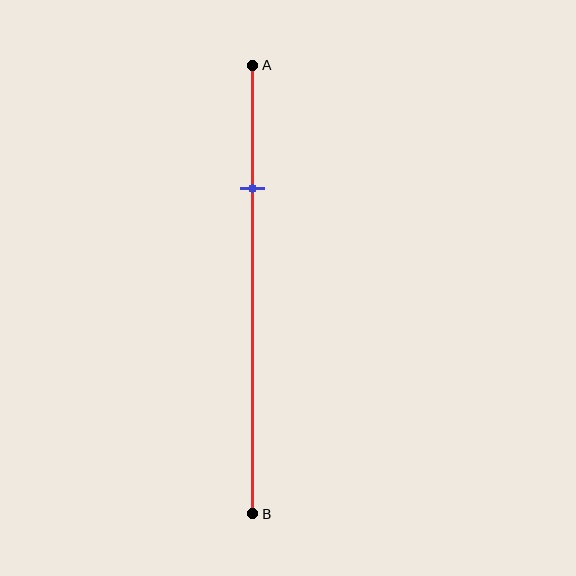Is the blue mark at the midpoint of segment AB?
No, the mark is at about 30% from A, not at the 50% midpoint.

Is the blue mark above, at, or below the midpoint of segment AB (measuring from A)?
The blue mark is above the midpoint of segment AB.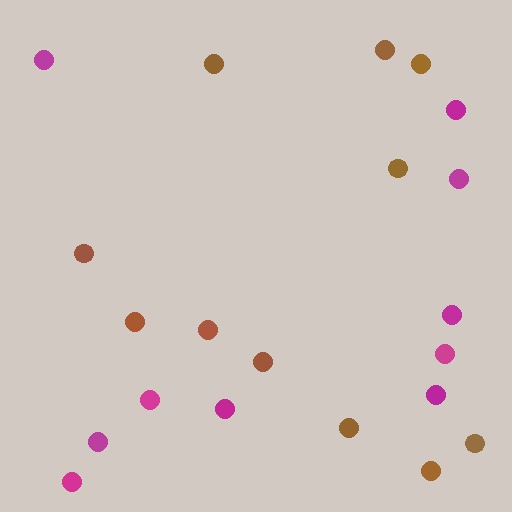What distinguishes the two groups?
There are 2 groups: one group of brown circles (11) and one group of magenta circles (10).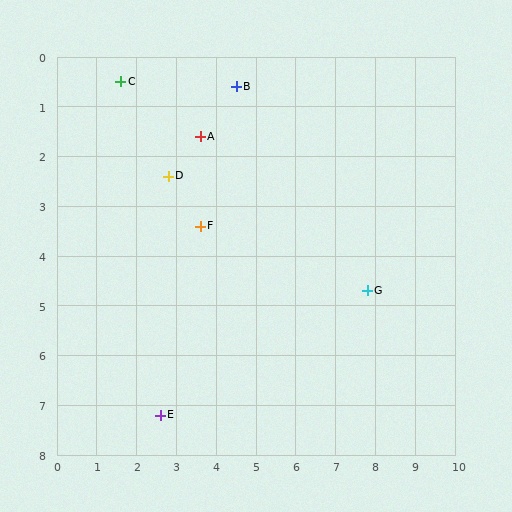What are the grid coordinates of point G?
Point G is at approximately (7.8, 4.7).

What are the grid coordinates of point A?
Point A is at approximately (3.6, 1.6).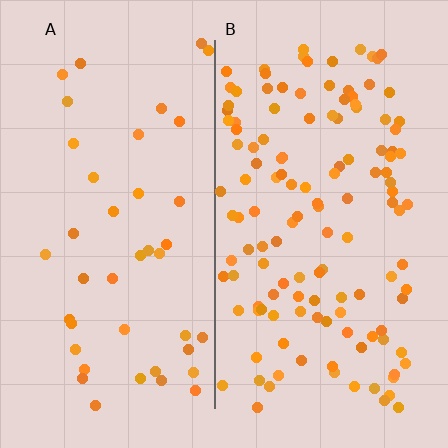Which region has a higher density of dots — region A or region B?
B (the right).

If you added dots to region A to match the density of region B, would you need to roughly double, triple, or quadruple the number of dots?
Approximately triple.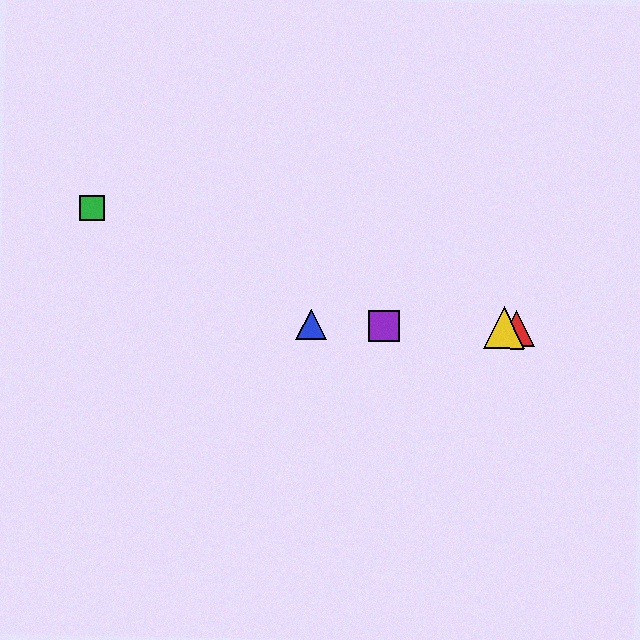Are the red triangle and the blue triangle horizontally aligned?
Yes, both are at y≈328.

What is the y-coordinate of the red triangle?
The red triangle is at y≈328.